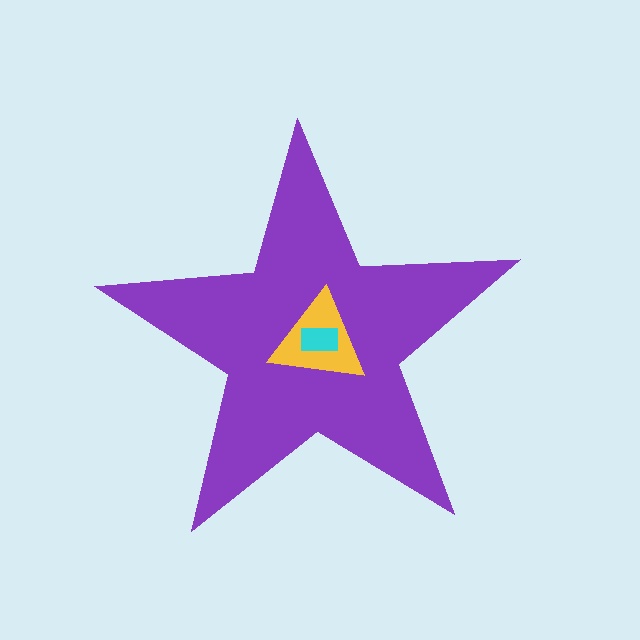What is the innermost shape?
The cyan rectangle.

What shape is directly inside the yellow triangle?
The cyan rectangle.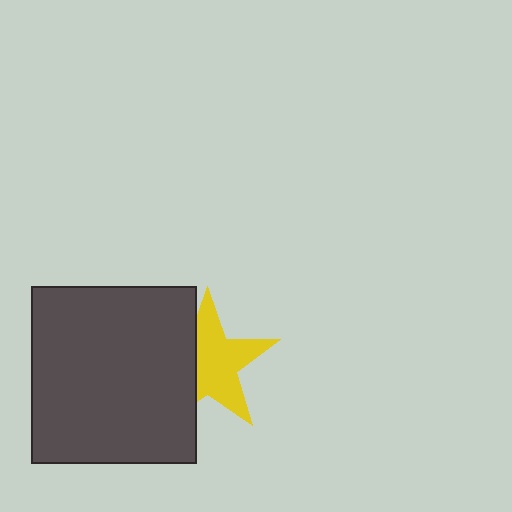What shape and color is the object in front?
The object in front is a dark gray rectangle.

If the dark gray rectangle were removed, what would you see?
You would see the complete yellow star.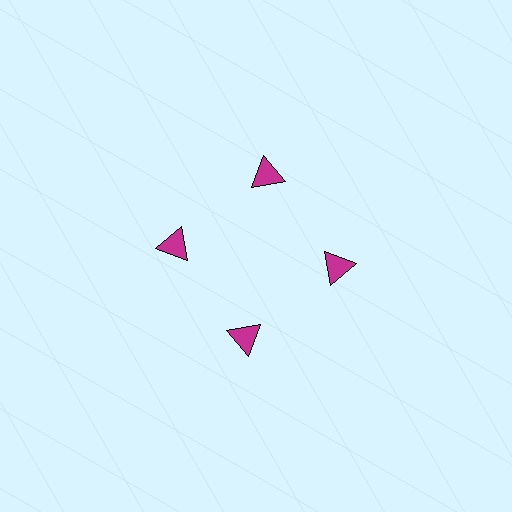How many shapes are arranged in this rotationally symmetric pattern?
There are 4 shapes, arranged in 4 groups of 1.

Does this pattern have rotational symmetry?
Yes, this pattern has 4-fold rotational symmetry. It looks the same after rotating 90 degrees around the center.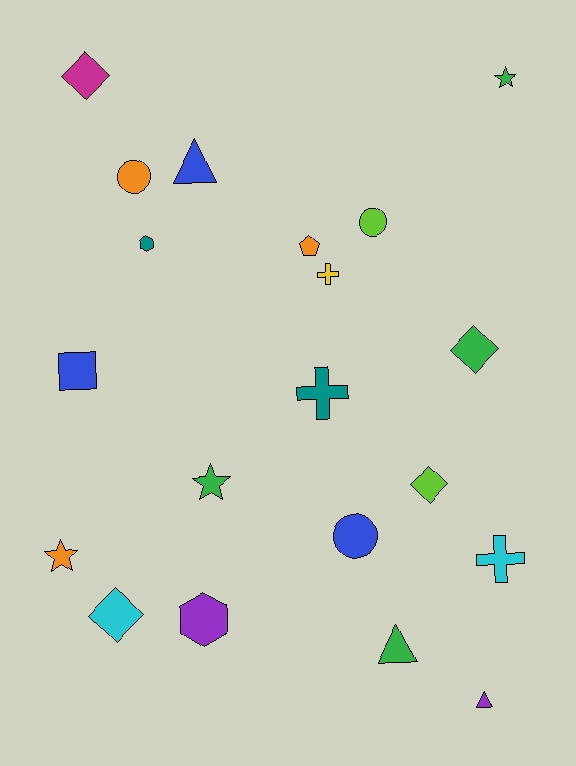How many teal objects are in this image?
There are 2 teal objects.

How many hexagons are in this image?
There are 2 hexagons.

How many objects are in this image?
There are 20 objects.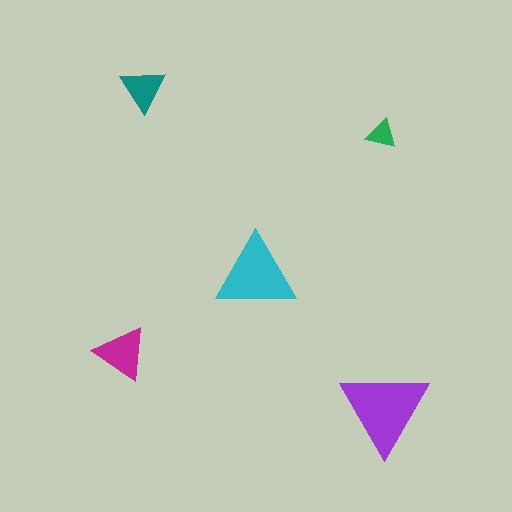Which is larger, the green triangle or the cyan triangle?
The cyan one.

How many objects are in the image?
There are 5 objects in the image.